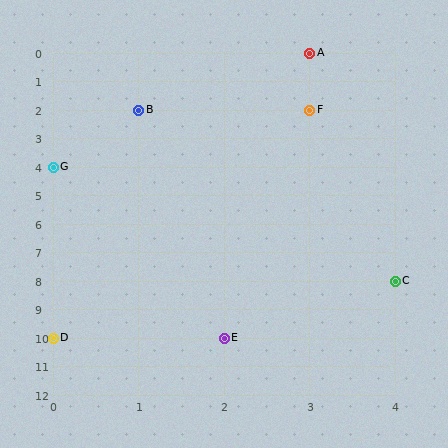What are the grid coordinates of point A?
Point A is at grid coordinates (3, 0).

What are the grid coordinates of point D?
Point D is at grid coordinates (0, 10).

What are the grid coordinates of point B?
Point B is at grid coordinates (1, 2).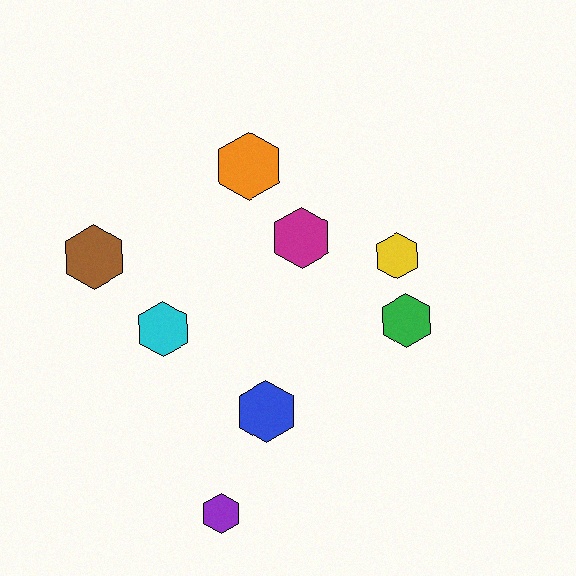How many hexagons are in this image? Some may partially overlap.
There are 8 hexagons.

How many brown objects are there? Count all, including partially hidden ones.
There is 1 brown object.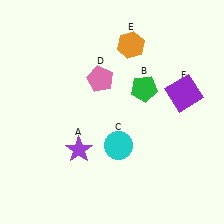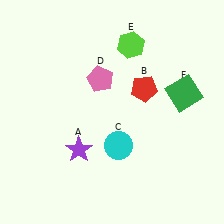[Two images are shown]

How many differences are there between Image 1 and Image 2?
There are 3 differences between the two images.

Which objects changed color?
B changed from green to red. E changed from orange to lime. F changed from purple to green.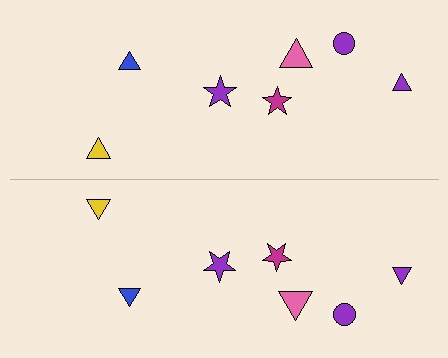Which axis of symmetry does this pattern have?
The pattern has a horizontal axis of symmetry running through the center of the image.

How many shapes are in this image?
There are 14 shapes in this image.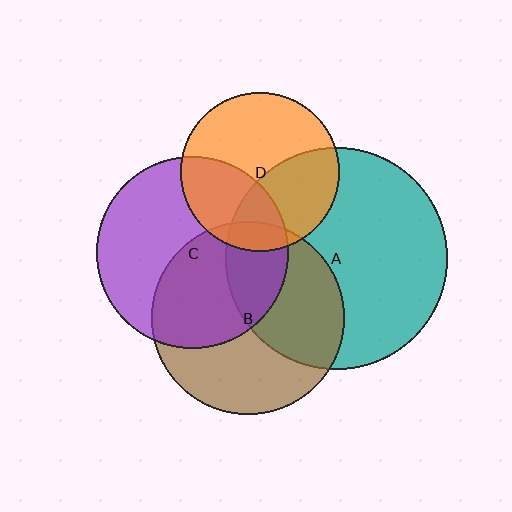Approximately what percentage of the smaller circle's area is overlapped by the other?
Approximately 10%.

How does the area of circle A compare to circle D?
Approximately 2.0 times.